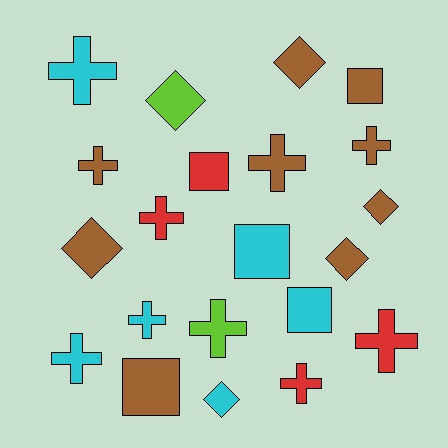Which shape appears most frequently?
Cross, with 10 objects.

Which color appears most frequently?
Brown, with 9 objects.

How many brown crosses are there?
There are 3 brown crosses.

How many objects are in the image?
There are 21 objects.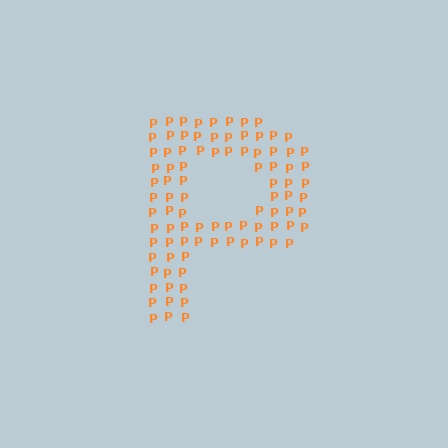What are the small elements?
The small elements are letter P's.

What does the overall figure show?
The overall figure shows the letter P.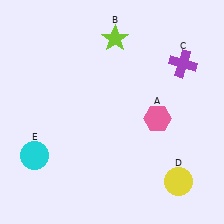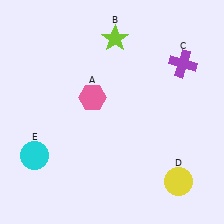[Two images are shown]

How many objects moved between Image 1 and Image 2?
1 object moved between the two images.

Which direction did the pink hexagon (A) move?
The pink hexagon (A) moved left.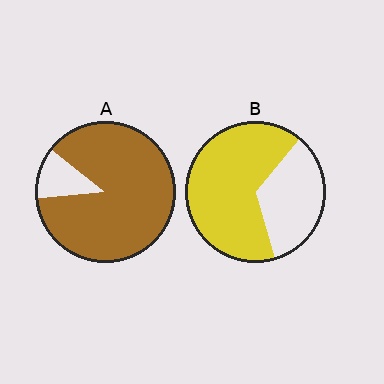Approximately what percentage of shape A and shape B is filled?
A is approximately 90% and B is approximately 65%.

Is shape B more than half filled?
Yes.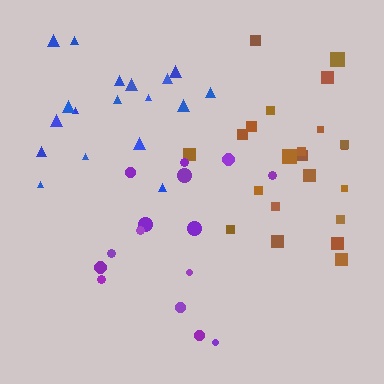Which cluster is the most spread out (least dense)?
Purple.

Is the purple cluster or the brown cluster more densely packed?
Brown.